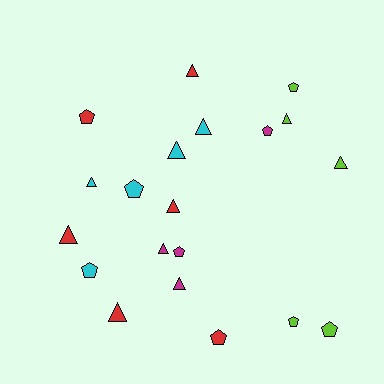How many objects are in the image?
There are 20 objects.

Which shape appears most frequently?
Triangle, with 11 objects.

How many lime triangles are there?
There are 2 lime triangles.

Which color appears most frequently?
Red, with 6 objects.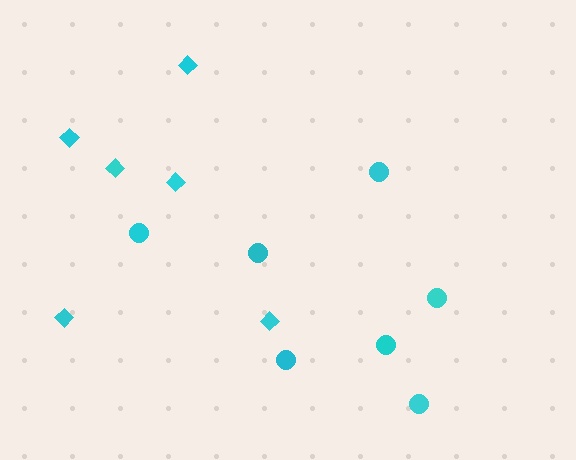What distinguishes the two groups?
There are 2 groups: one group of circles (7) and one group of diamonds (6).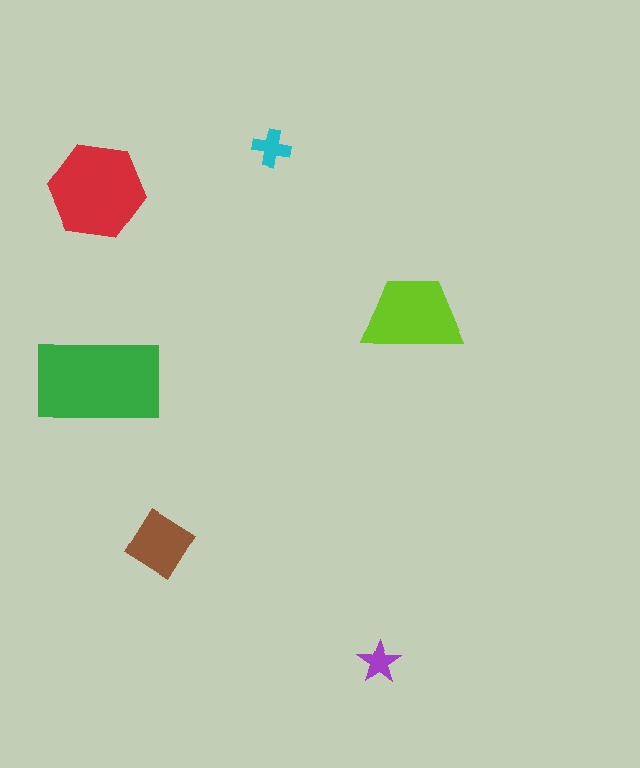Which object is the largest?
The green rectangle.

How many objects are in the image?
There are 6 objects in the image.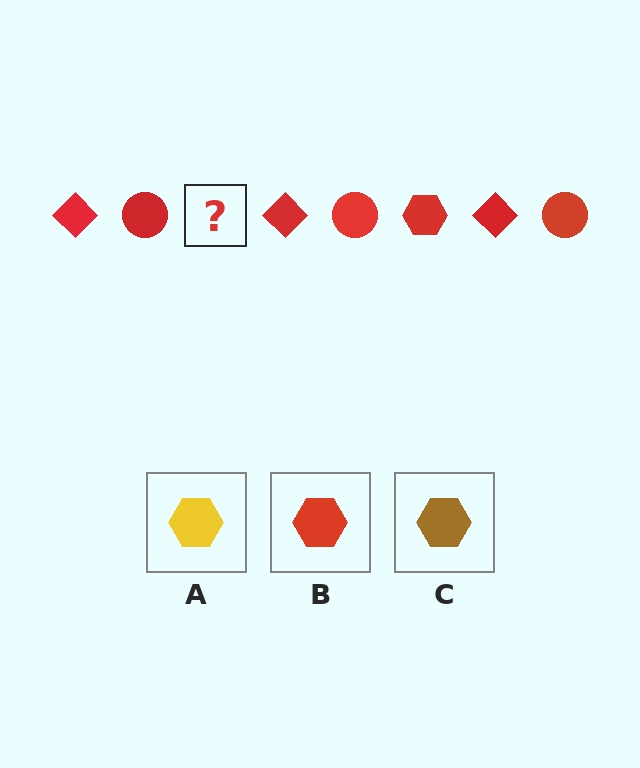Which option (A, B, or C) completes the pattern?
B.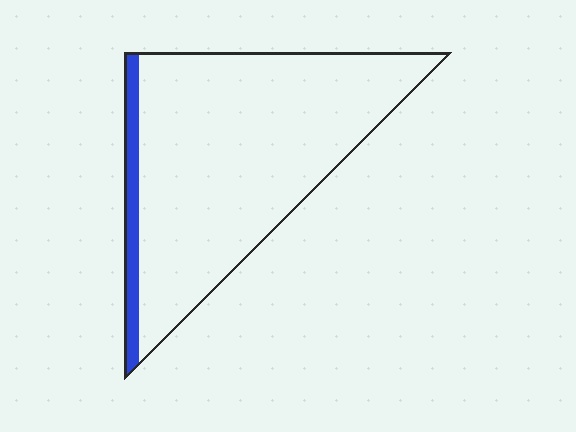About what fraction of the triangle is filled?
About one tenth (1/10).